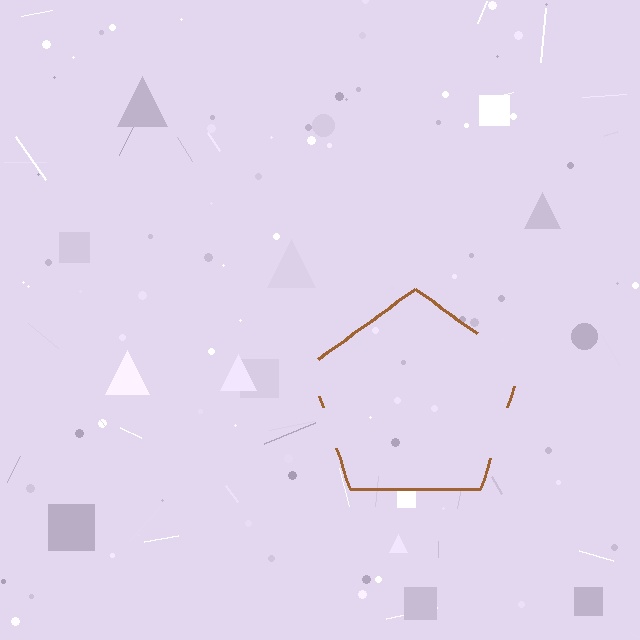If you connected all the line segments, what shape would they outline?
They would outline a pentagon.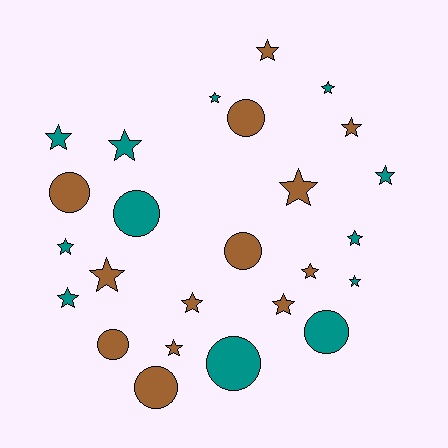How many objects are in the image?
There are 25 objects.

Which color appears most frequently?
Brown, with 13 objects.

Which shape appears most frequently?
Star, with 17 objects.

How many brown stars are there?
There are 8 brown stars.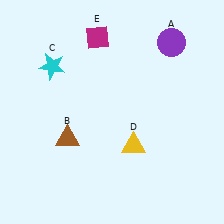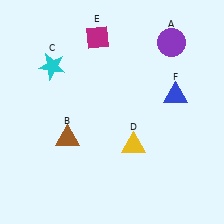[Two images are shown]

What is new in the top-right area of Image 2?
A blue triangle (F) was added in the top-right area of Image 2.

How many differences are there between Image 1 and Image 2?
There is 1 difference between the two images.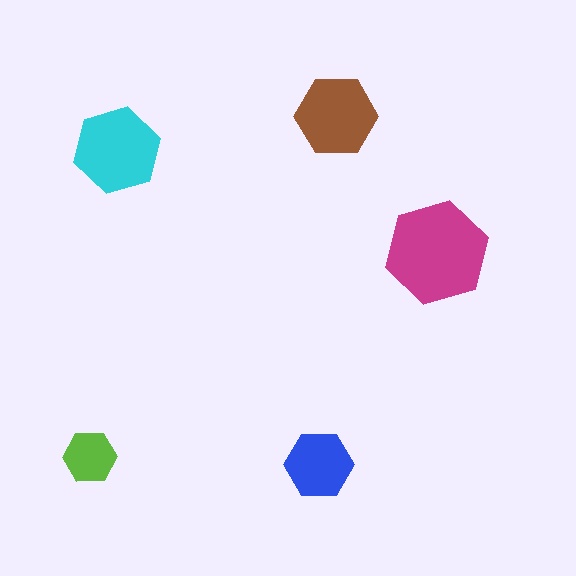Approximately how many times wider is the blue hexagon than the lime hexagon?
About 1.5 times wider.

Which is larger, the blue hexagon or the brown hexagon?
The brown one.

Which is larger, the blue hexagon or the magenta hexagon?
The magenta one.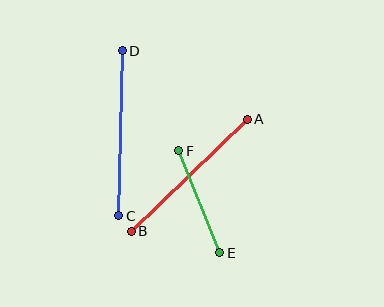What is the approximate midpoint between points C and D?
The midpoint is at approximately (121, 133) pixels.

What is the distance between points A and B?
The distance is approximately 161 pixels.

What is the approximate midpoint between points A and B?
The midpoint is at approximately (189, 175) pixels.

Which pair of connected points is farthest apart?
Points C and D are farthest apart.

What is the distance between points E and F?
The distance is approximately 110 pixels.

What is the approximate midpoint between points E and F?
The midpoint is at approximately (199, 202) pixels.